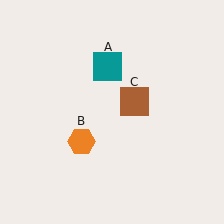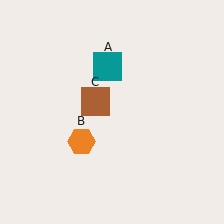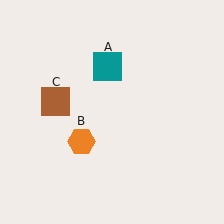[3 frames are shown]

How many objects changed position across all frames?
1 object changed position: brown square (object C).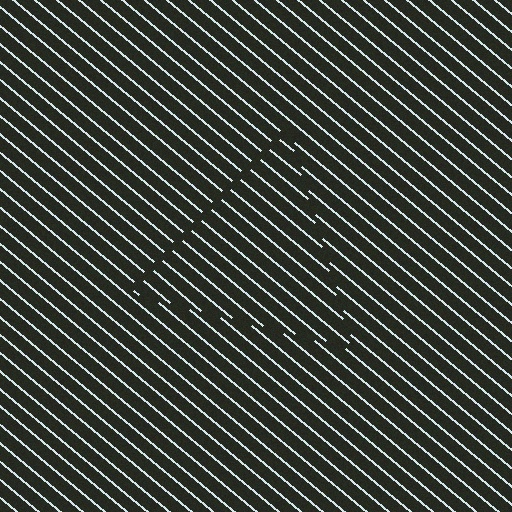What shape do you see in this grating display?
An illusory triangle. The interior of the shape contains the same grating, shifted by half a period — the contour is defined by the phase discontinuity where line-ends from the inner and outer gratings abut.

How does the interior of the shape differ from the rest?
The interior of the shape contains the same grating, shifted by half a period — the contour is defined by the phase discontinuity where line-ends from the inner and outer gratings abut.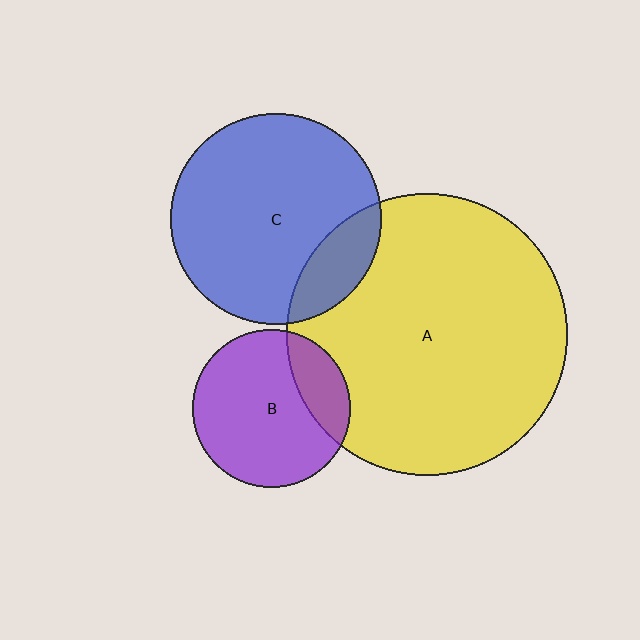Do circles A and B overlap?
Yes.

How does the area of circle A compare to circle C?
Approximately 1.8 times.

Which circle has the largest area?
Circle A (yellow).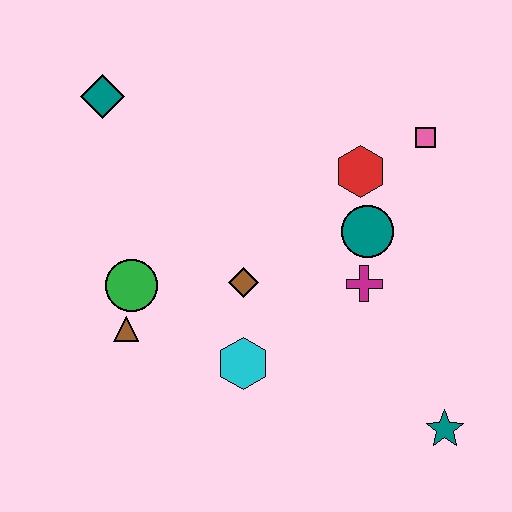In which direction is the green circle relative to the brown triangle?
The green circle is above the brown triangle.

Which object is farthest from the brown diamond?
The teal star is farthest from the brown diamond.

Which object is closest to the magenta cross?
The teal circle is closest to the magenta cross.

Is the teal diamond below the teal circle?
No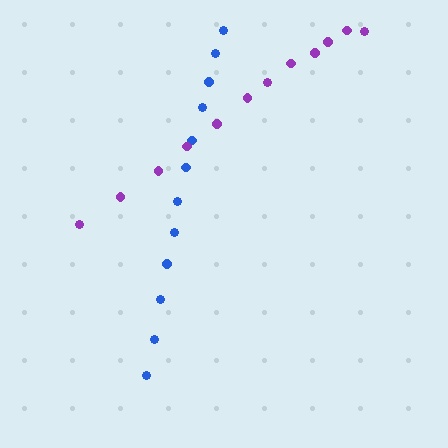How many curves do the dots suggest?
There are 2 distinct paths.